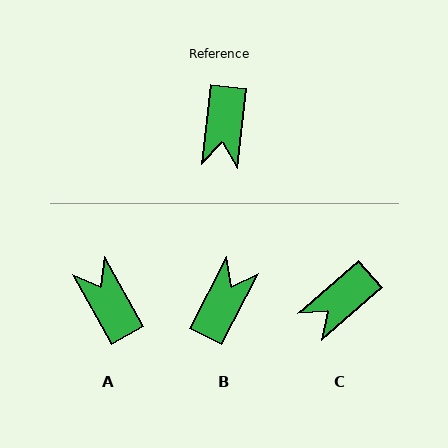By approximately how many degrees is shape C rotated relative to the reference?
Approximately 43 degrees clockwise.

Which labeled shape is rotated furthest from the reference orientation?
B, about 159 degrees away.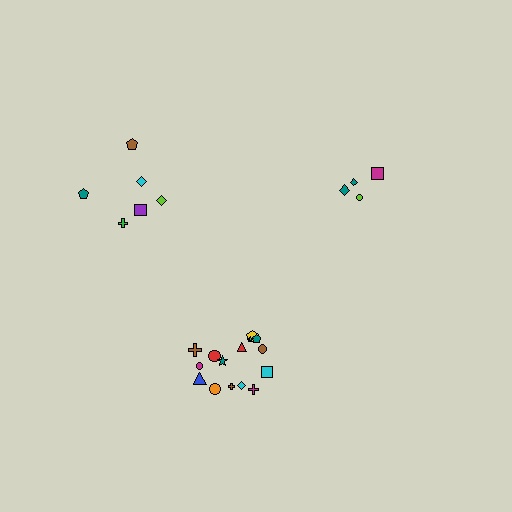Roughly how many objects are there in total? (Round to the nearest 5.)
Roughly 25 objects in total.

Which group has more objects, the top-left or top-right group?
The top-left group.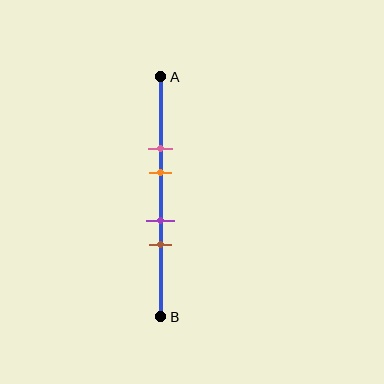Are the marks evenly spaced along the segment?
No, the marks are not evenly spaced.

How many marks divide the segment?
There are 4 marks dividing the segment.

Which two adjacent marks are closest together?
The purple and brown marks are the closest adjacent pair.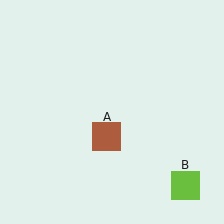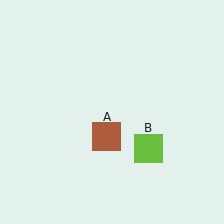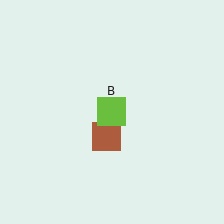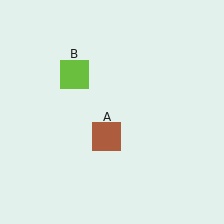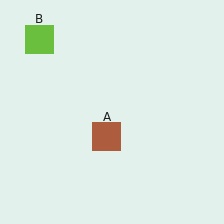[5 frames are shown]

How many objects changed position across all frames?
1 object changed position: lime square (object B).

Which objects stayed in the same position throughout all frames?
Brown square (object A) remained stationary.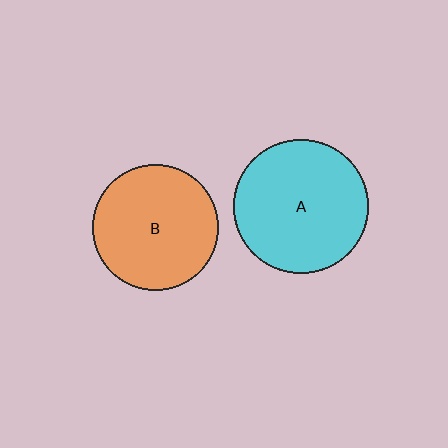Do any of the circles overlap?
No, none of the circles overlap.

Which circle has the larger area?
Circle A (cyan).